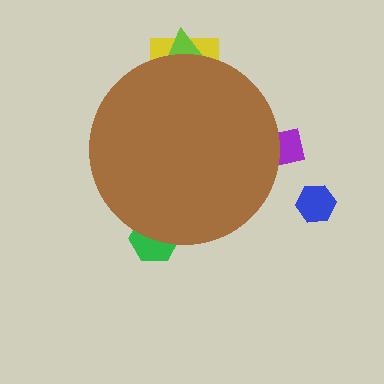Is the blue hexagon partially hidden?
No, the blue hexagon is fully visible.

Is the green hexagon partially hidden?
Yes, the green hexagon is partially hidden behind the brown circle.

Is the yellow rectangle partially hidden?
Yes, the yellow rectangle is partially hidden behind the brown circle.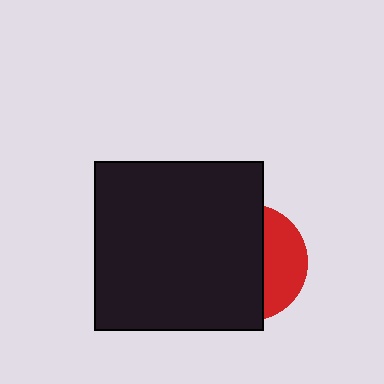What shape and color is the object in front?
The object in front is a black square.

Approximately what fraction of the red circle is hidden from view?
Roughly 66% of the red circle is hidden behind the black square.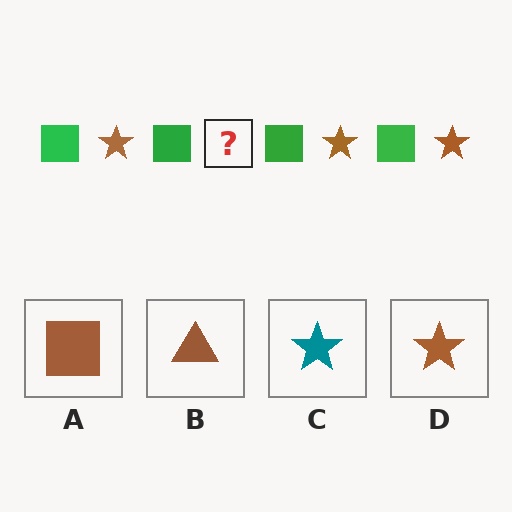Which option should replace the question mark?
Option D.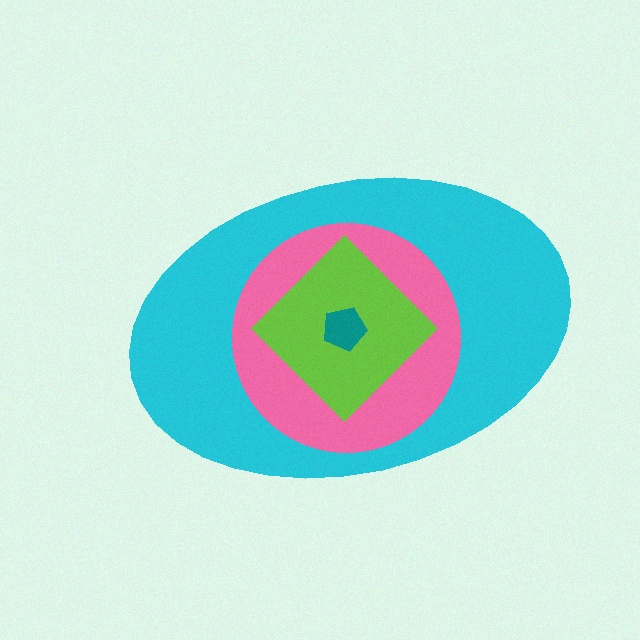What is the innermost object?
The teal pentagon.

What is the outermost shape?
The cyan ellipse.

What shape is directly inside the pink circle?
The lime diamond.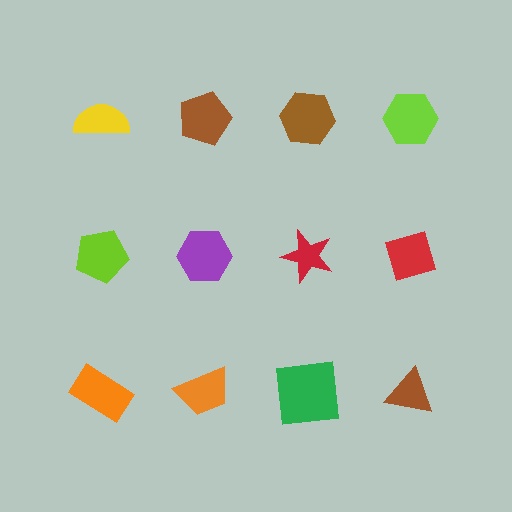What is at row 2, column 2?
A purple hexagon.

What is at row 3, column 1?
An orange rectangle.